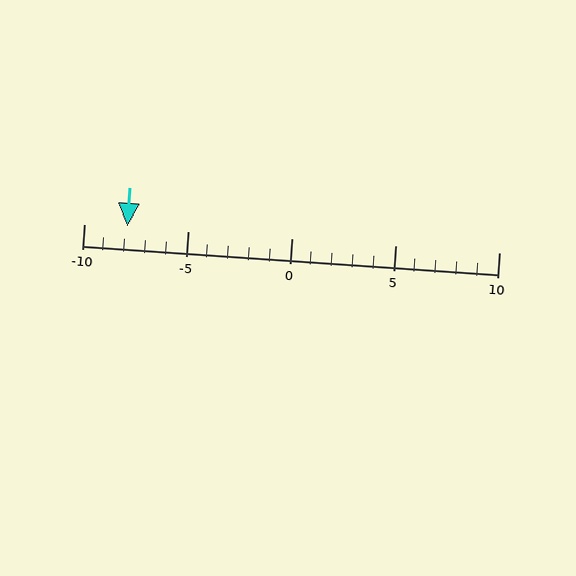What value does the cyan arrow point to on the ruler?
The cyan arrow points to approximately -8.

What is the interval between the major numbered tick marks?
The major tick marks are spaced 5 units apart.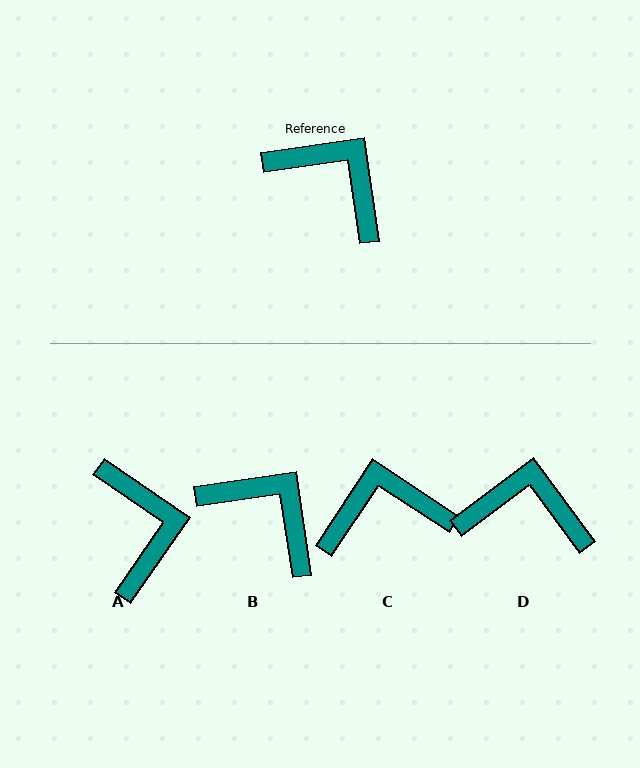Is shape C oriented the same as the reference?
No, it is off by about 48 degrees.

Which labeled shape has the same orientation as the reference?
B.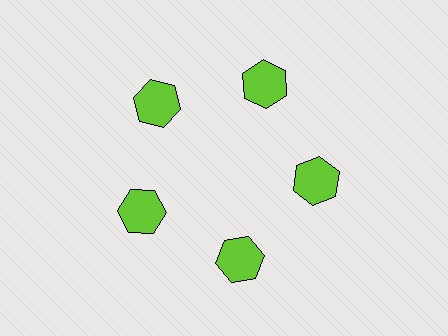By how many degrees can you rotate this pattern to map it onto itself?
The pattern maps onto itself every 72 degrees of rotation.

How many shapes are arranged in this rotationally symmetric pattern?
There are 5 shapes, arranged in 5 groups of 1.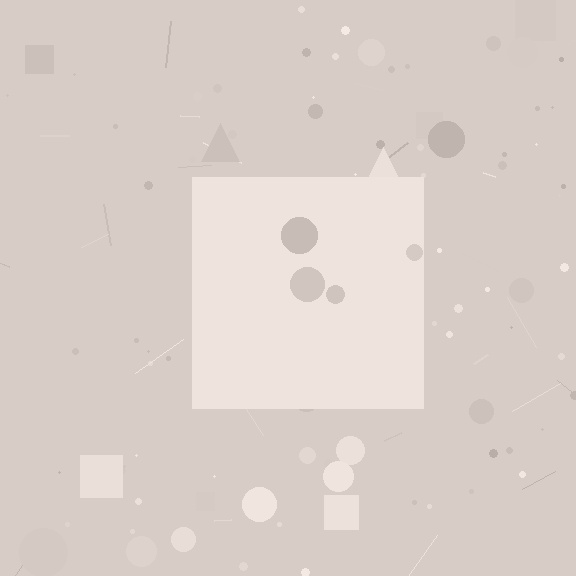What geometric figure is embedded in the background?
A square is embedded in the background.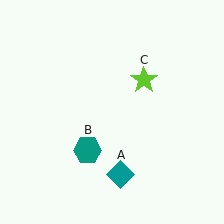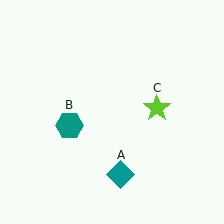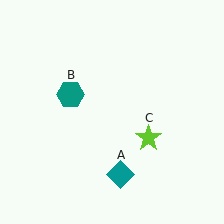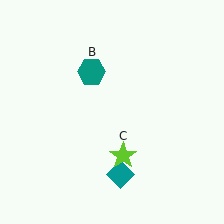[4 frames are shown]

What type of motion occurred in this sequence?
The teal hexagon (object B), lime star (object C) rotated clockwise around the center of the scene.